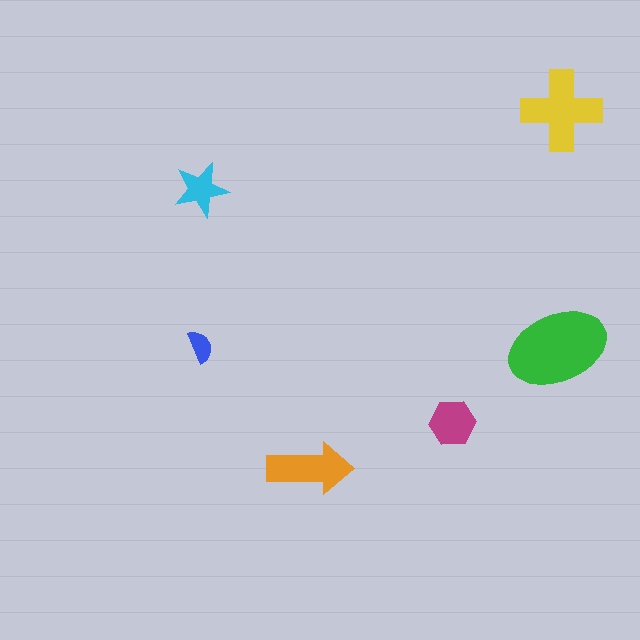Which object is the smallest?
The blue semicircle.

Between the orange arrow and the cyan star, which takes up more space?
The orange arrow.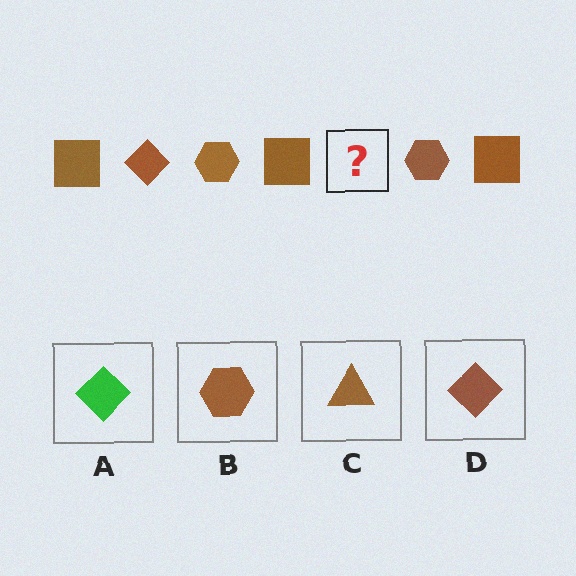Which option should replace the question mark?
Option D.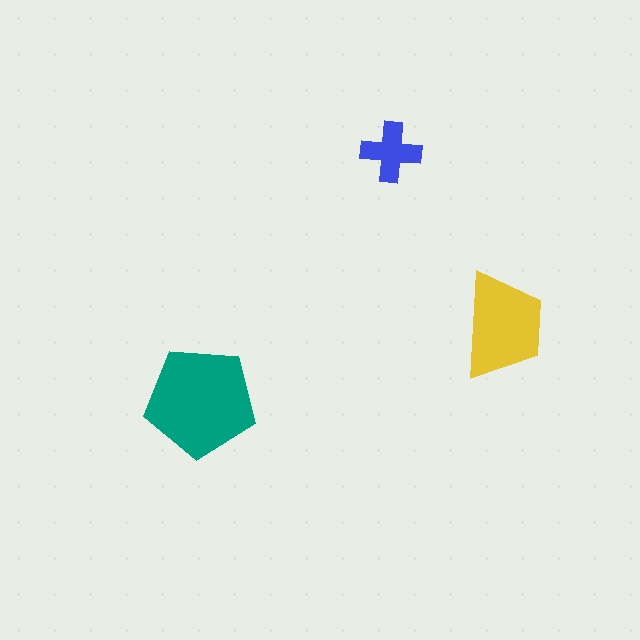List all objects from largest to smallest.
The teal pentagon, the yellow trapezoid, the blue cross.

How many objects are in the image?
There are 3 objects in the image.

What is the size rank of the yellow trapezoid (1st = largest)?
2nd.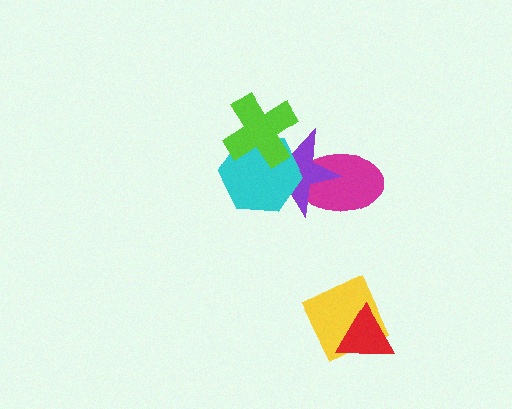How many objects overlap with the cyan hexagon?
2 objects overlap with the cyan hexagon.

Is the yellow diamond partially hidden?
Yes, it is partially covered by another shape.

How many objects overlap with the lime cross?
2 objects overlap with the lime cross.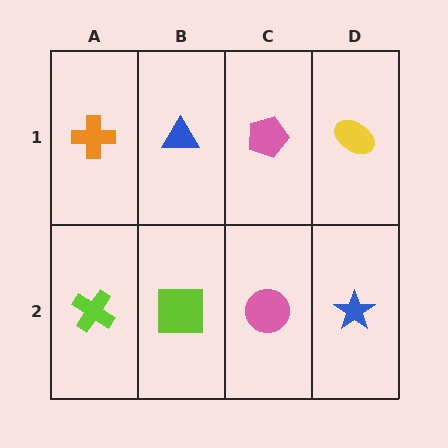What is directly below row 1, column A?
A lime cross.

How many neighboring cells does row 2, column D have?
2.